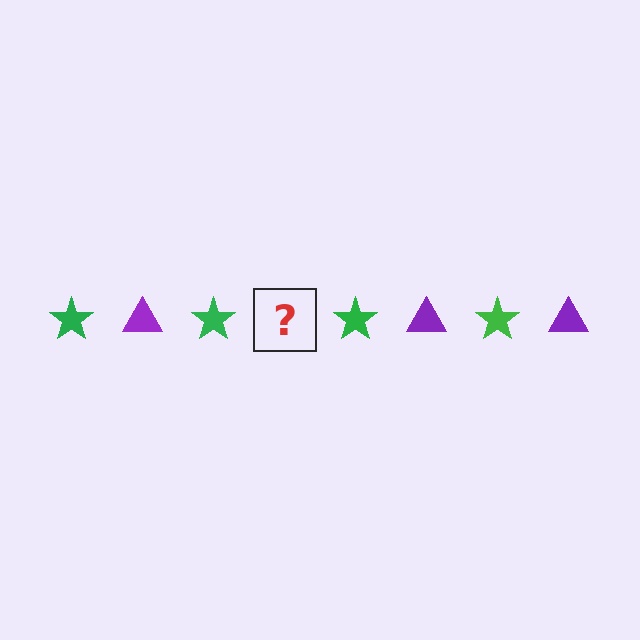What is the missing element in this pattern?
The missing element is a purple triangle.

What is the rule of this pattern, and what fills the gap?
The rule is that the pattern alternates between green star and purple triangle. The gap should be filled with a purple triangle.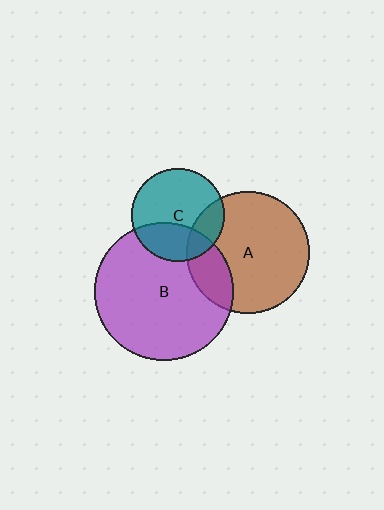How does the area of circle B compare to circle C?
Approximately 2.2 times.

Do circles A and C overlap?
Yes.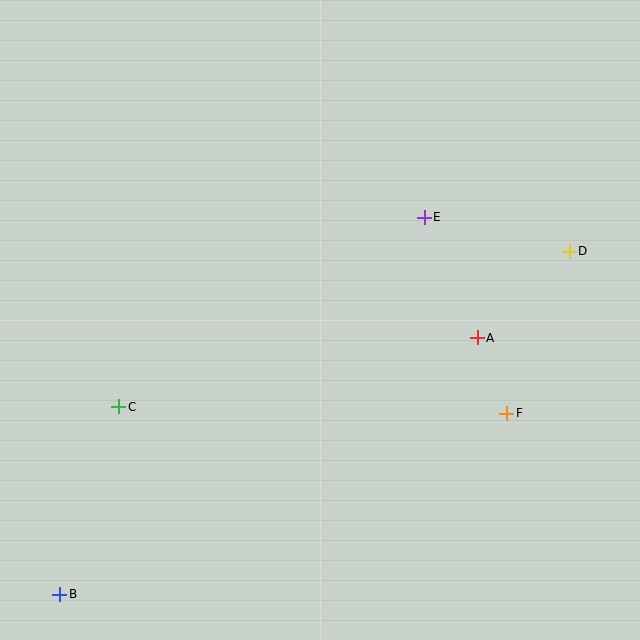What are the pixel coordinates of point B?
Point B is at (60, 594).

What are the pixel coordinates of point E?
Point E is at (424, 217).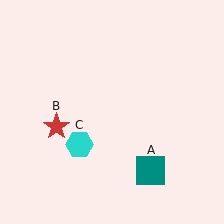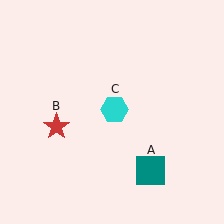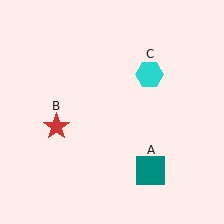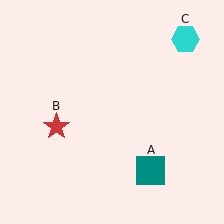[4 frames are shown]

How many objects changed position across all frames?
1 object changed position: cyan hexagon (object C).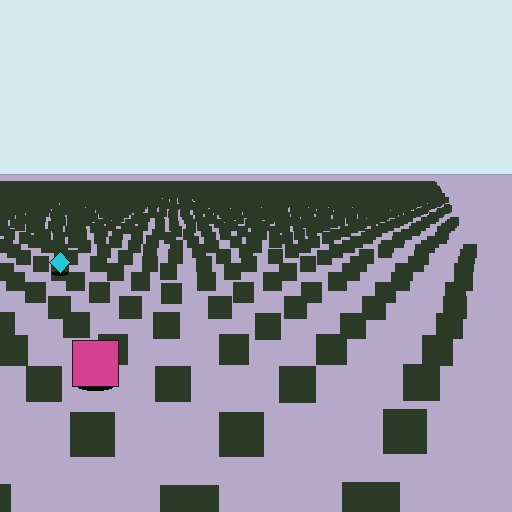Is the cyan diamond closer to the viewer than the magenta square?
No. The magenta square is closer — you can tell from the texture gradient: the ground texture is coarser near it.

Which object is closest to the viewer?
The magenta square is closest. The texture marks near it are larger and more spread out.